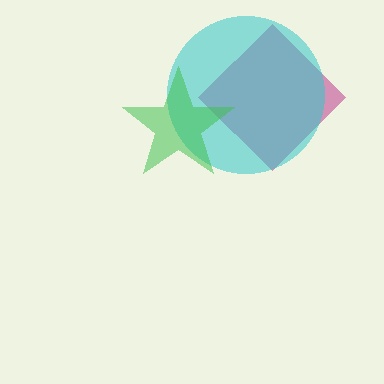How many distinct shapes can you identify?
There are 3 distinct shapes: a magenta diamond, a cyan circle, a green star.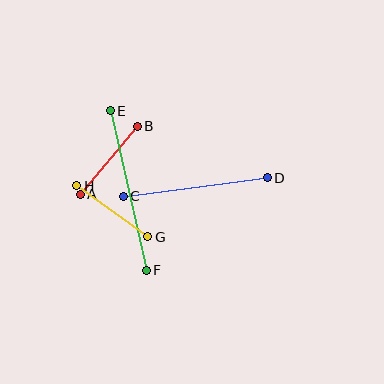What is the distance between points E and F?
The distance is approximately 163 pixels.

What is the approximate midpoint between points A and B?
The midpoint is at approximately (109, 160) pixels.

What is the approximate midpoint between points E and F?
The midpoint is at approximately (128, 190) pixels.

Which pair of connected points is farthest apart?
Points E and F are farthest apart.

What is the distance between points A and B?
The distance is approximately 89 pixels.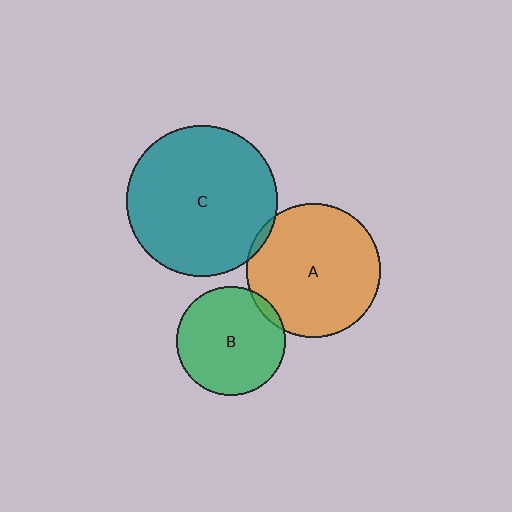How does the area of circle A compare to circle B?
Approximately 1.5 times.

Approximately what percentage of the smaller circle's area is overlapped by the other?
Approximately 5%.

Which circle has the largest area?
Circle C (teal).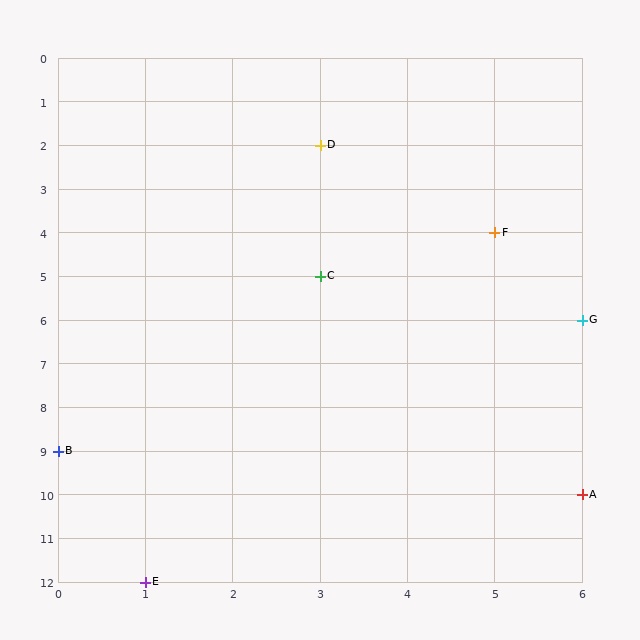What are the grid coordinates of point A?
Point A is at grid coordinates (6, 10).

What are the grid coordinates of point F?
Point F is at grid coordinates (5, 4).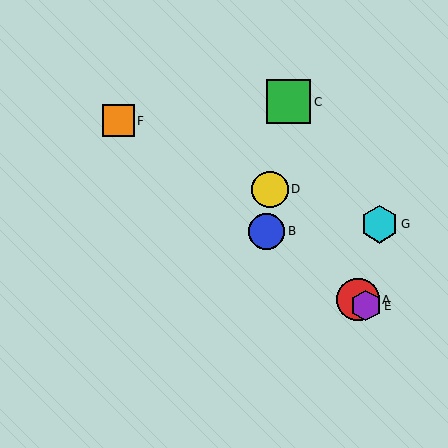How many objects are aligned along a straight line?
4 objects (A, B, E, F) are aligned along a straight line.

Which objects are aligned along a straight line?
Objects A, B, E, F are aligned along a straight line.